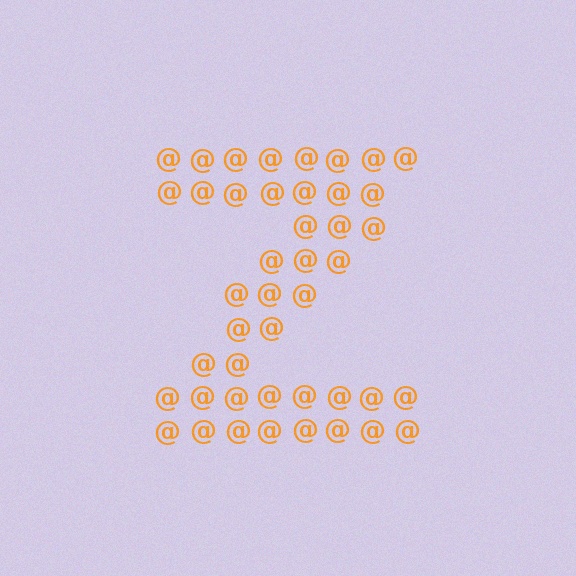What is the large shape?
The large shape is the letter Z.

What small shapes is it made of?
It is made of small at signs.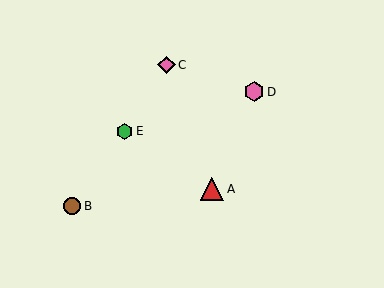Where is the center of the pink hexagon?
The center of the pink hexagon is at (254, 92).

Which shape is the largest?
The red triangle (labeled A) is the largest.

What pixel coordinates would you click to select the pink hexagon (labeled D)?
Click at (254, 92) to select the pink hexagon D.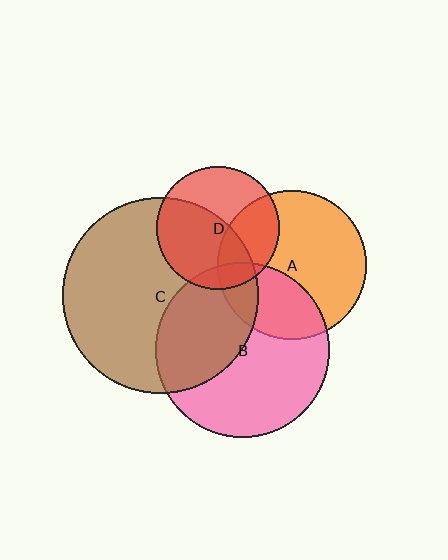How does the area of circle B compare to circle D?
Approximately 2.0 times.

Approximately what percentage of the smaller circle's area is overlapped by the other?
Approximately 40%.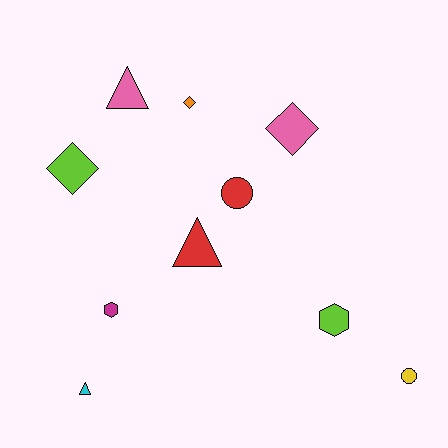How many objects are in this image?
There are 10 objects.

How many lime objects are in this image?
There are 2 lime objects.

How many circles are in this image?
There are 2 circles.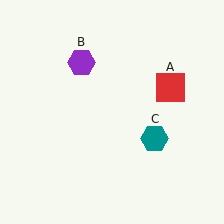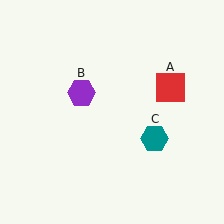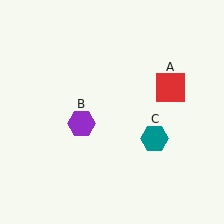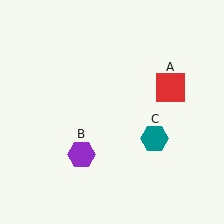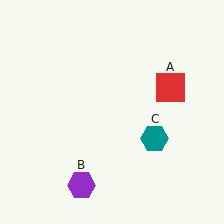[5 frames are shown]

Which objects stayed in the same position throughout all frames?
Red square (object A) and teal hexagon (object C) remained stationary.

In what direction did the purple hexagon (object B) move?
The purple hexagon (object B) moved down.